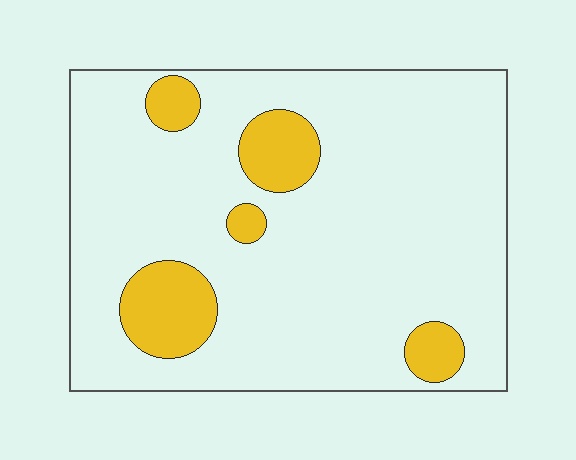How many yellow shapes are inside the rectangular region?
5.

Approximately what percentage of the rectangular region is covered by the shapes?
Approximately 15%.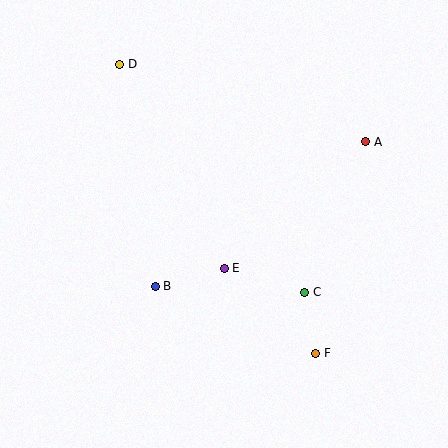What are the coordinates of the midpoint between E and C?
The midpoint between E and C is at (265, 280).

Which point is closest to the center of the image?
Point E at (224, 268) is closest to the center.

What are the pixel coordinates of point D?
Point D is at (120, 64).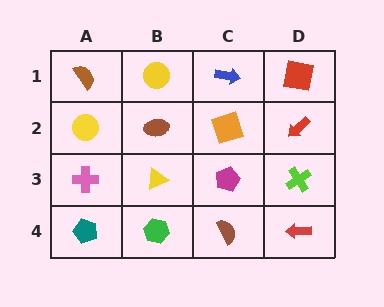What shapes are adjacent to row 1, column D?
A red arrow (row 2, column D), a blue arrow (row 1, column C).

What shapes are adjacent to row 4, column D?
A lime cross (row 3, column D), a brown semicircle (row 4, column C).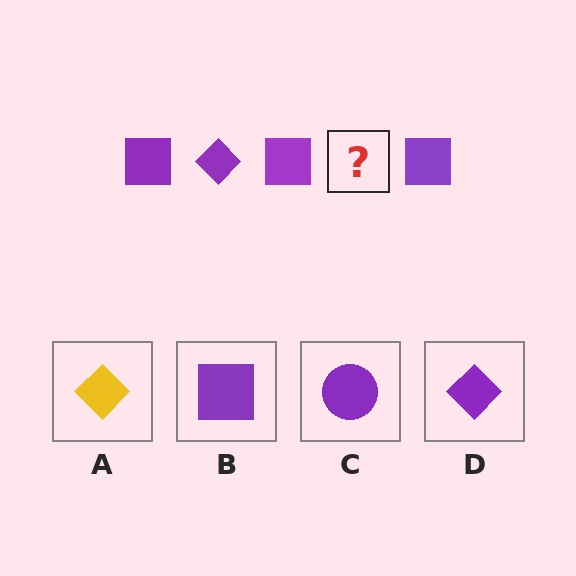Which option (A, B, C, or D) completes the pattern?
D.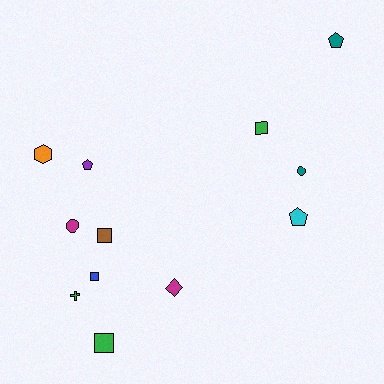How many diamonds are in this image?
There is 1 diamond.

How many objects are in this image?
There are 12 objects.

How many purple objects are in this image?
There is 1 purple object.